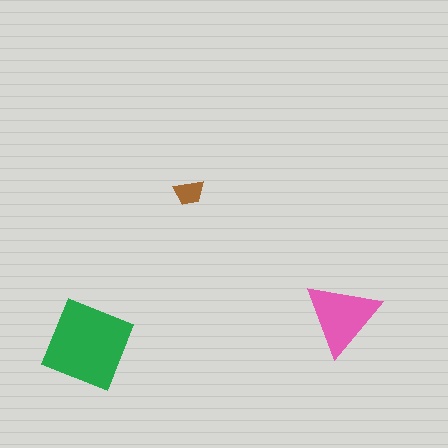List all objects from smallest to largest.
The brown trapezoid, the pink triangle, the green diamond.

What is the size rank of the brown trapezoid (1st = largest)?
3rd.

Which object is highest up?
The brown trapezoid is topmost.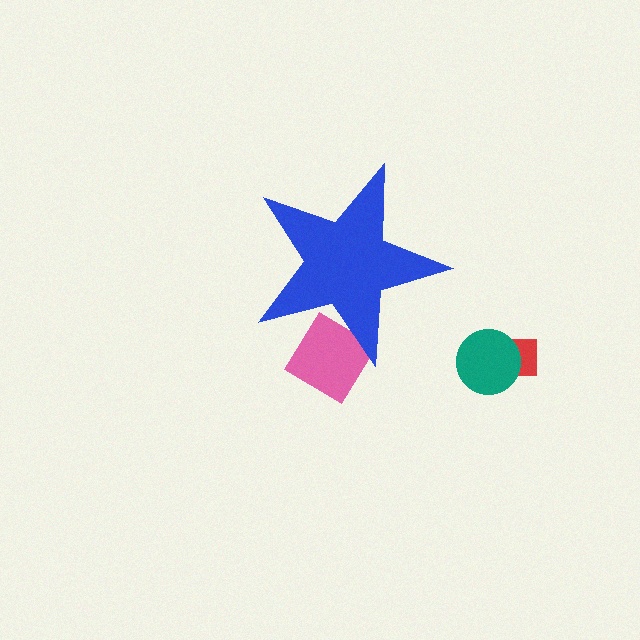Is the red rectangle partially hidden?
No, the red rectangle is fully visible.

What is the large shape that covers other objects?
A blue star.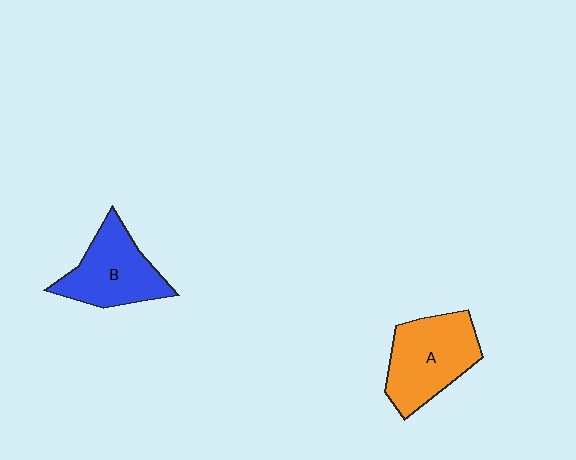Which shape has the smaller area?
Shape B (blue).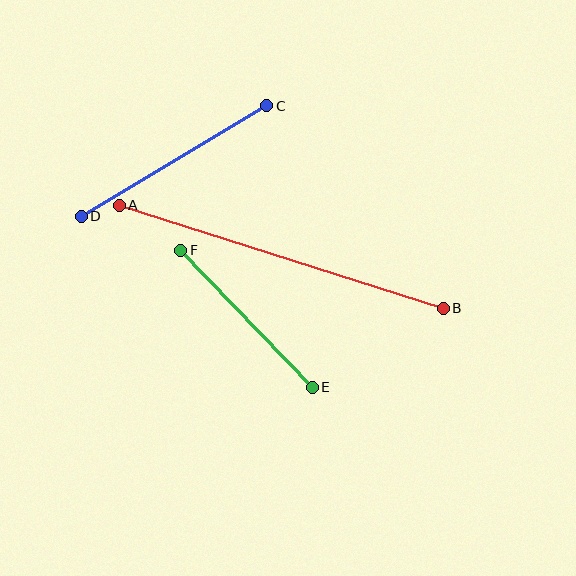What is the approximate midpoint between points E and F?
The midpoint is at approximately (247, 319) pixels.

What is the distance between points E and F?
The distance is approximately 190 pixels.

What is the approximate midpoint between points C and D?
The midpoint is at approximately (174, 161) pixels.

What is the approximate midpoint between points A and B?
The midpoint is at approximately (281, 257) pixels.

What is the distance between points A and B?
The distance is approximately 340 pixels.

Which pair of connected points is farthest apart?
Points A and B are farthest apart.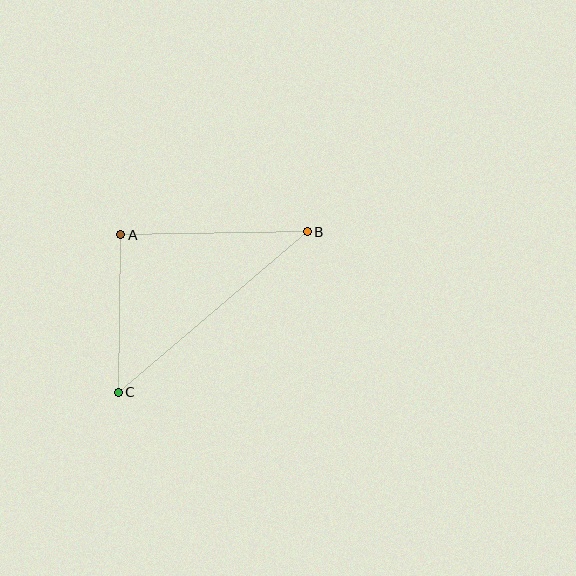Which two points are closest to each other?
Points A and C are closest to each other.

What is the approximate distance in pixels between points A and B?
The distance between A and B is approximately 186 pixels.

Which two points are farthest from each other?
Points B and C are farthest from each other.